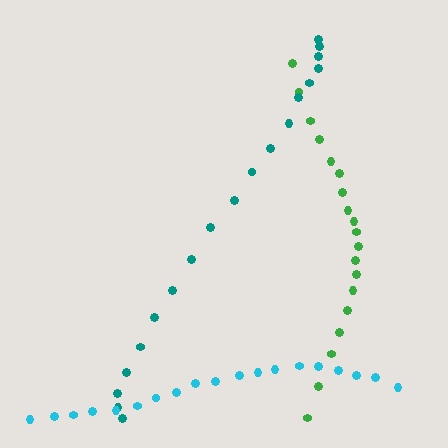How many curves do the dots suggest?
There are 3 distinct paths.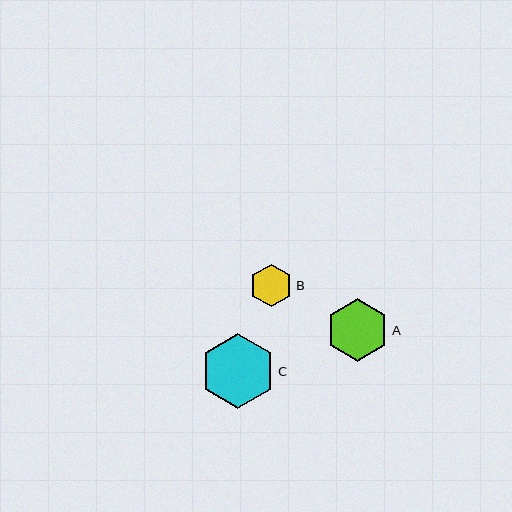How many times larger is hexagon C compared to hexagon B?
Hexagon C is approximately 1.8 times the size of hexagon B.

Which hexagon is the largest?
Hexagon C is the largest with a size of approximately 75 pixels.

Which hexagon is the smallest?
Hexagon B is the smallest with a size of approximately 43 pixels.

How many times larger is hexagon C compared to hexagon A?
Hexagon C is approximately 1.2 times the size of hexagon A.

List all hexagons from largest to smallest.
From largest to smallest: C, A, B.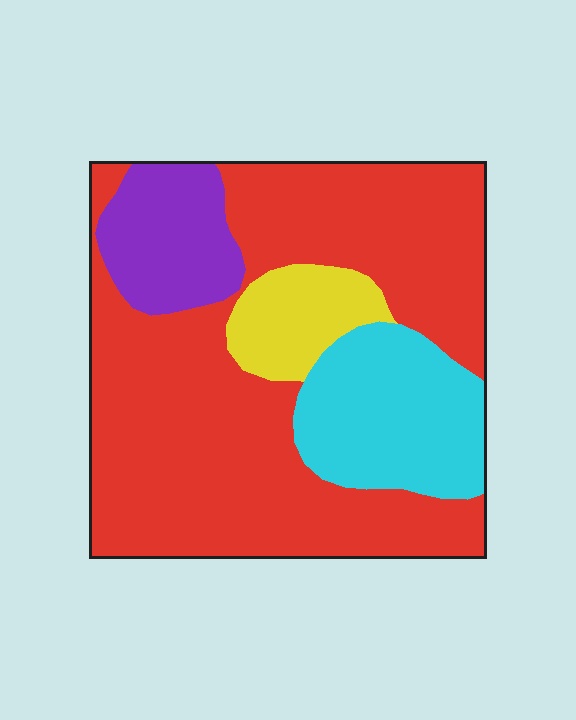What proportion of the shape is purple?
Purple covers 11% of the shape.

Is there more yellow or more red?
Red.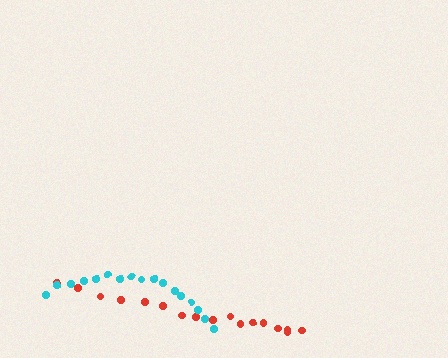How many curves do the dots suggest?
There are 2 distinct paths.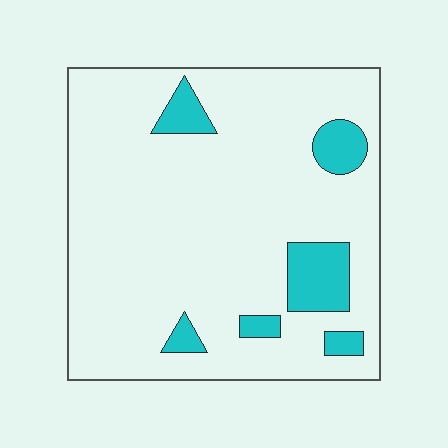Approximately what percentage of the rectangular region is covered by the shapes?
Approximately 10%.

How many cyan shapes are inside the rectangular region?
6.